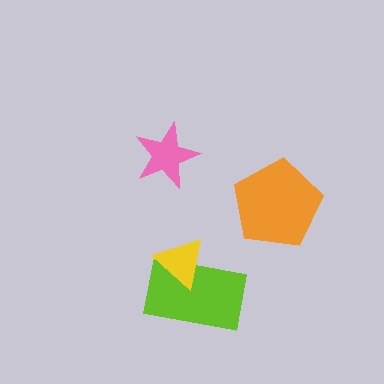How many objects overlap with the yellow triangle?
1 object overlaps with the yellow triangle.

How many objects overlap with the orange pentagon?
0 objects overlap with the orange pentagon.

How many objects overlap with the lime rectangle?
1 object overlaps with the lime rectangle.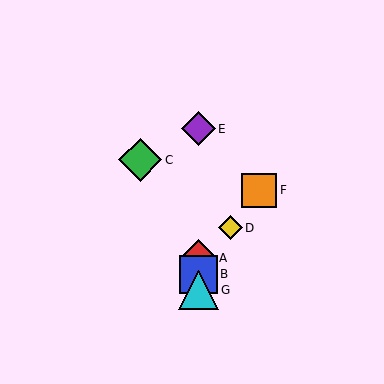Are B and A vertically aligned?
Yes, both are at x≈198.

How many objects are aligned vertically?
4 objects (A, B, E, G) are aligned vertically.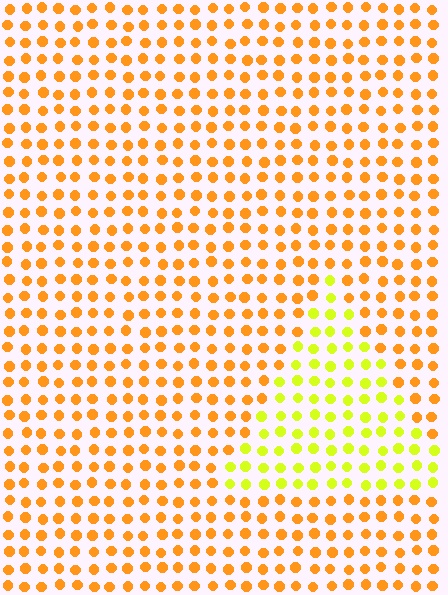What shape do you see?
I see a triangle.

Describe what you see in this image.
The image is filled with small orange elements in a uniform arrangement. A triangle-shaped region is visible where the elements are tinted to a slightly different hue, forming a subtle color boundary.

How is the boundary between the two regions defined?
The boundary is defined purely by a slight shift in hue (about 39 degrees). Spacing, size, and orientation are identical on both sides.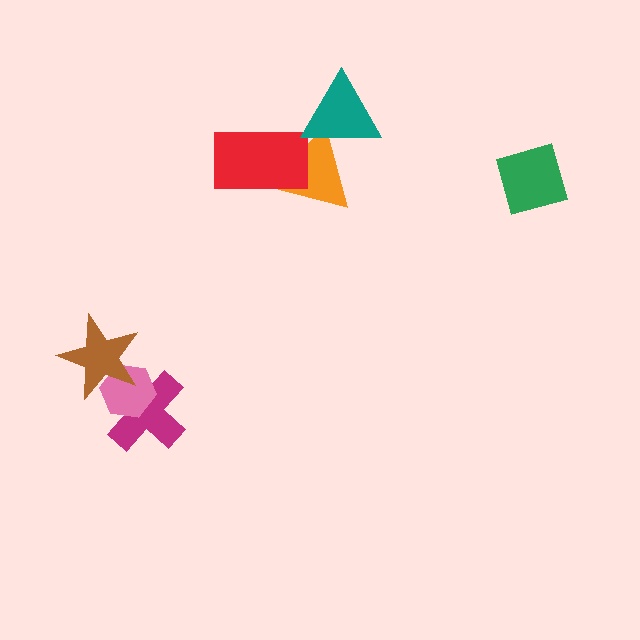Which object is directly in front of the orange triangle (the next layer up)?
The red rectangle is directly in front of the orange triangle.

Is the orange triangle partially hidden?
Yes, it is partially covered by another shape.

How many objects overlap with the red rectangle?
1 object overlaps with the red rectangle.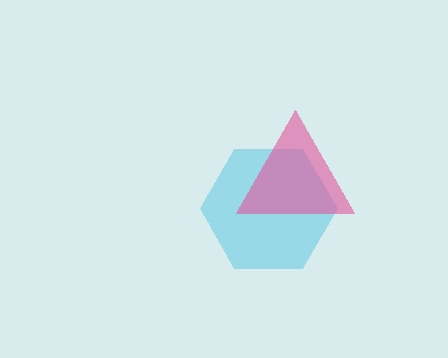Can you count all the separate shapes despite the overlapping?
Yes, there are 2 separate shapes.